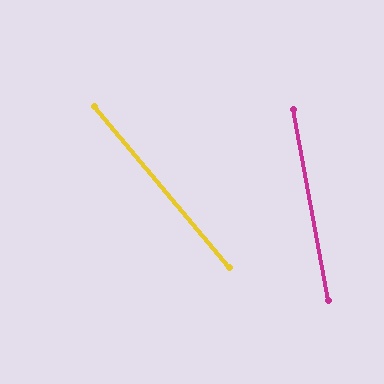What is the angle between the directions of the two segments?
Approximately 29 degrees.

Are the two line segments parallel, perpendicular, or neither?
Neither parallel nor perpendicular — they differ by about 29°.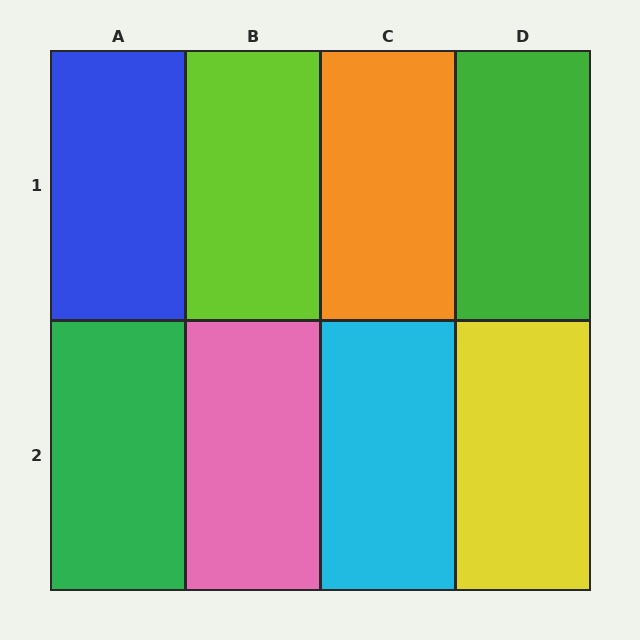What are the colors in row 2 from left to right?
Green, pink, cyan, yellow.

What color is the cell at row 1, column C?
Orange.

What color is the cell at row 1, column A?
Blue.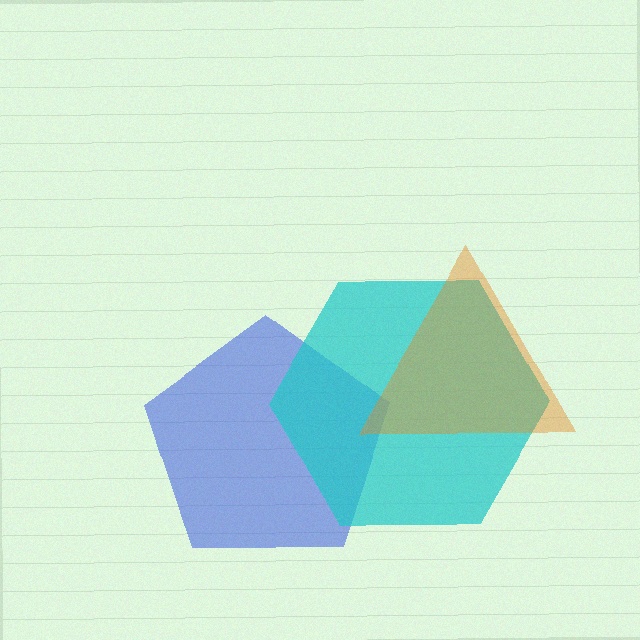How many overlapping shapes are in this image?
There are 3 overlapping shapes in the image.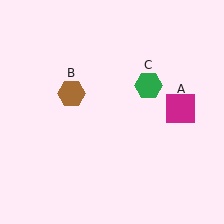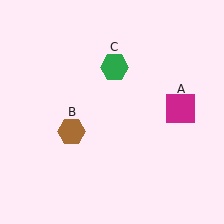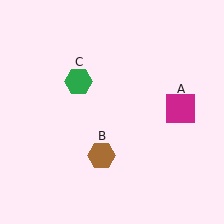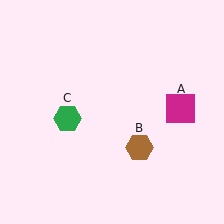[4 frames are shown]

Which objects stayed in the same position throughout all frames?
Magenta square (object A) remained stationary.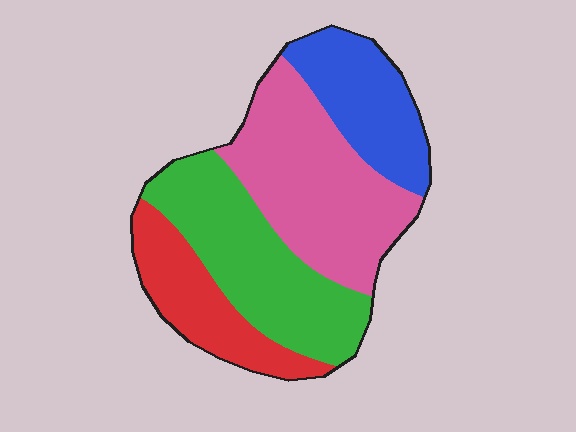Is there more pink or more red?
Pink.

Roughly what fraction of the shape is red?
Red takes up about one sixth (1/6) of the shape.